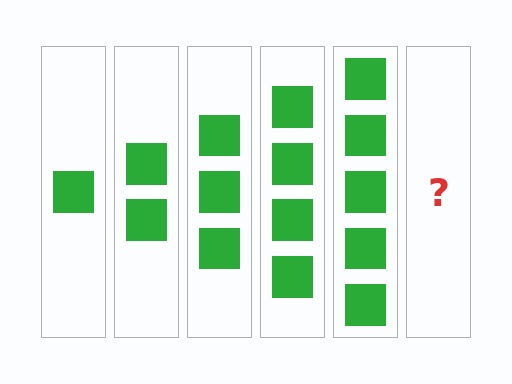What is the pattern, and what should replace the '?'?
The pattern is that each step adds one more square. The '?' should be 6 squares.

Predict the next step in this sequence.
The next step is 6 squares.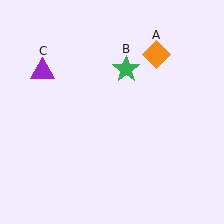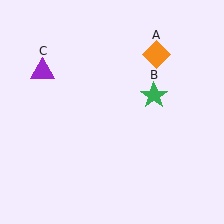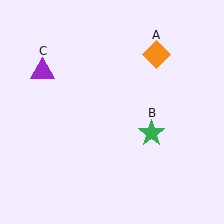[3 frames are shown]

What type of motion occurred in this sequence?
The green star (object B) rotated clockwise around the center of the scene.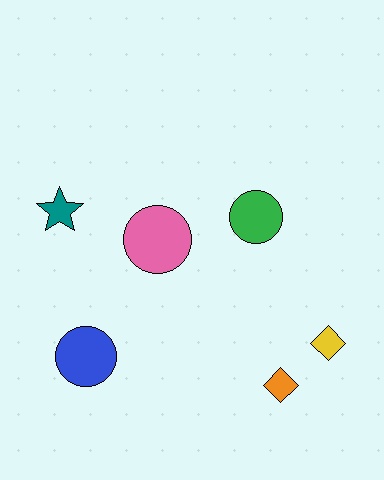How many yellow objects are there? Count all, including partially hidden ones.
There is 1 yellow object.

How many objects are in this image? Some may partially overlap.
There are 6 objects.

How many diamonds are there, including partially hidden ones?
There are 2 diamonds.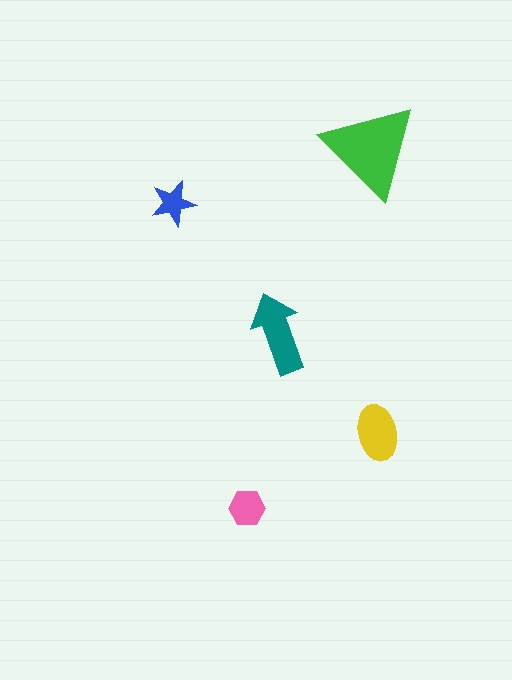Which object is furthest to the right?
The yellow ellipse is rightmost.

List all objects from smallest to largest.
The blue star, the pink hexagon, the yellow ellipse, the teal arrow, the green triangle.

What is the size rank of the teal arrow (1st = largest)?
2nd.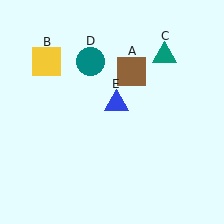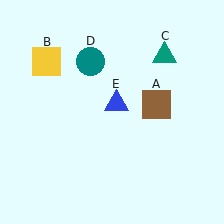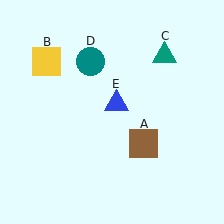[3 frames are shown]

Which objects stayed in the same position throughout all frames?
Yellow square (object B) and teal triangle (object C) and teal circle (object D) and blue triangle (object E) remained stationary.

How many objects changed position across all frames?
1 object changed position: brown square (object A).